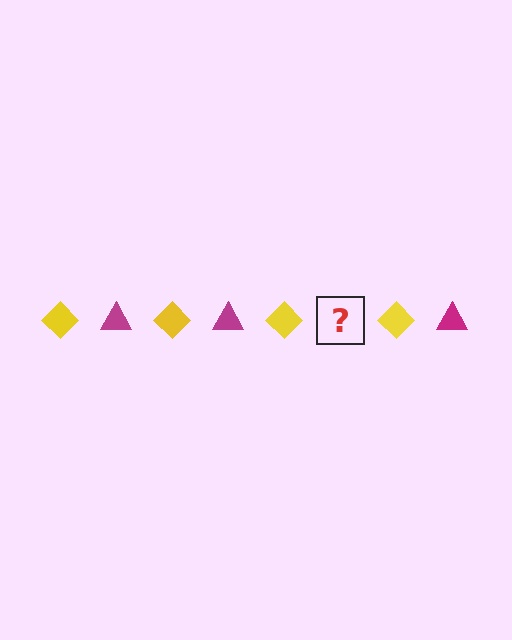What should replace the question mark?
The question mark should be replaced with a magenta triangle.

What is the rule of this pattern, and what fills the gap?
The rule is that the pattern alternates between yellow diamond and magenta triangle. The gap should be filled with a magenta triangle.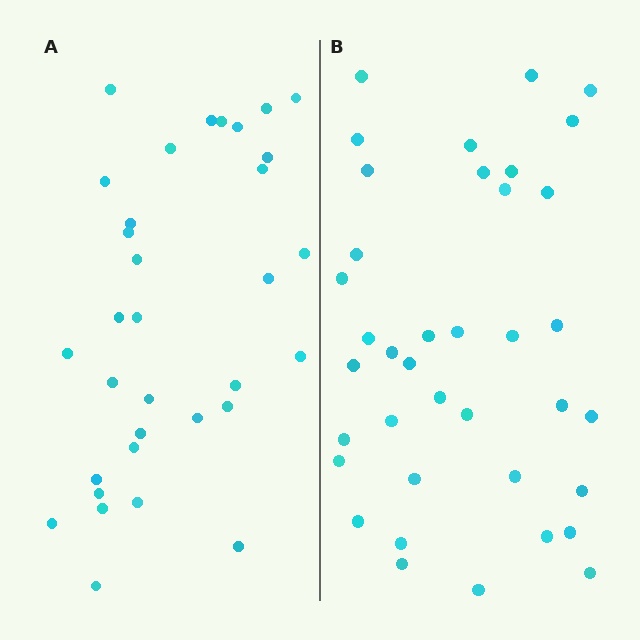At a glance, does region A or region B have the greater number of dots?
Region B (the right region) has more dots.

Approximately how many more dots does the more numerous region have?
Region B has about 5 more dots than region A.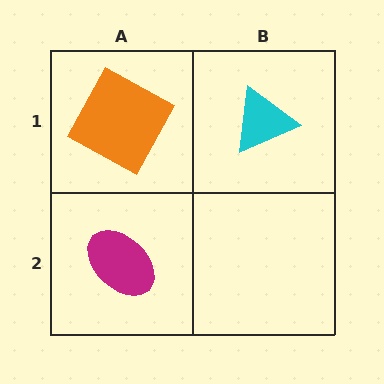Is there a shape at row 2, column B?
No, that cell is empty.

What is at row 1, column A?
An orange square.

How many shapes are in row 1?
2 shapes.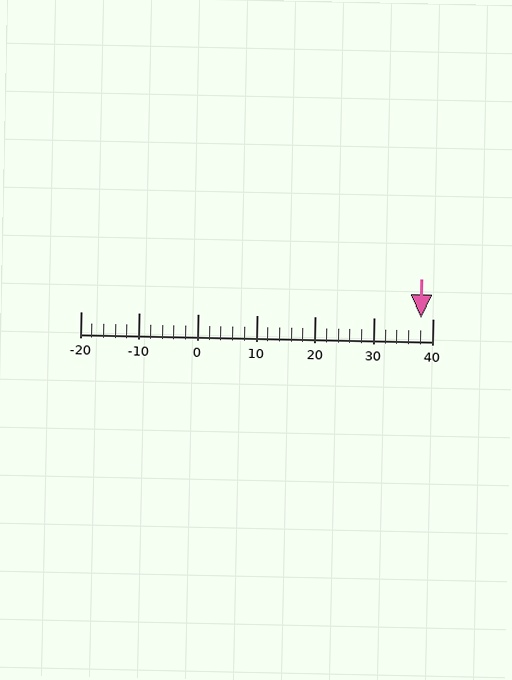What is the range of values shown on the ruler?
The ruler shows values from -20 to 40.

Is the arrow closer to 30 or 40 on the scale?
The arrow is closer to 40.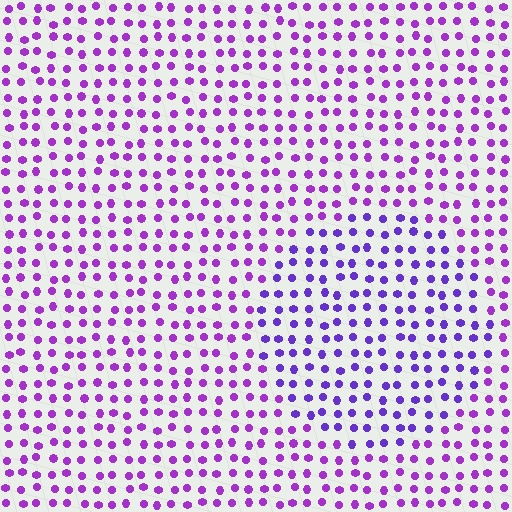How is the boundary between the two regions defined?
The boundary is defined purely by a slight shift in hue (about 25 degrees). Spacing, size, and orientation are identical on both sides.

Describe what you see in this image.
The image is filled with small purple elements in a uniform arrangement. A circle-shaped region is visible where the elements are tinted to a slightly different hue, forming a subtle color boundary.